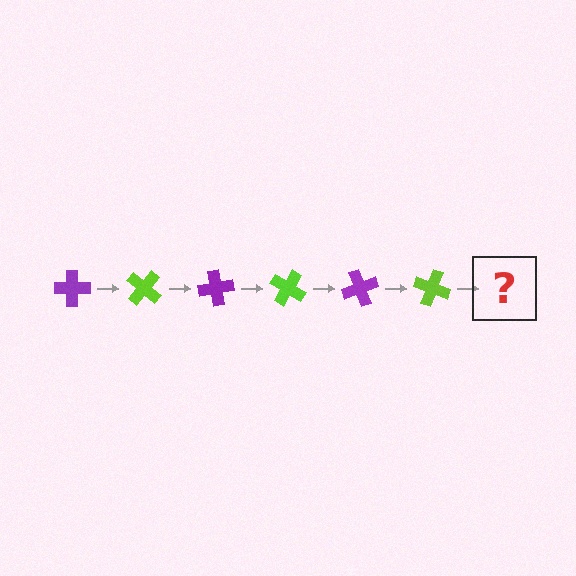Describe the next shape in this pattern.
It should be a purple cross, rotated 240 degrees from the start.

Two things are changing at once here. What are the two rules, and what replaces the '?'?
The two rules are that it rotates 40 degrees each step and the color cycles through purple and lime. The '?' should be a purple cross, rotated 240 degrees from the start.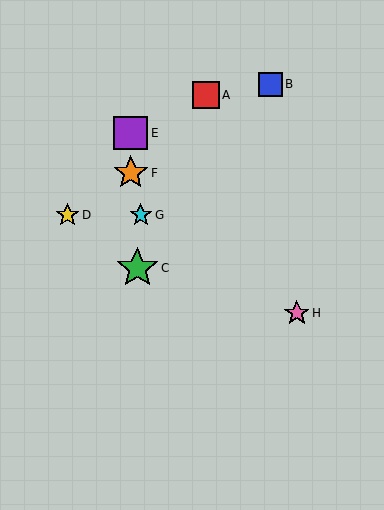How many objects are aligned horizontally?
2 objects (D, G) are aligned horizontally.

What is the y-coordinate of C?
Object C is at y≈268.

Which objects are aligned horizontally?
Objects D, G are aligned horizontally.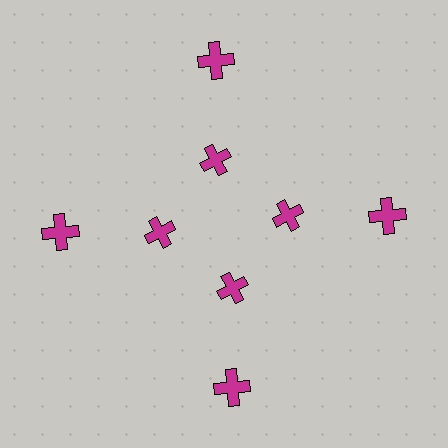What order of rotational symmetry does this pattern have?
This pattern has 4-fold rotational symmetry.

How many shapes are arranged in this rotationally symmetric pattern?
There are 8 shapes, arranged in 4 groups of 2.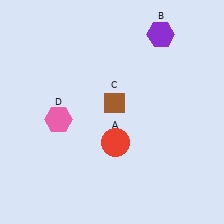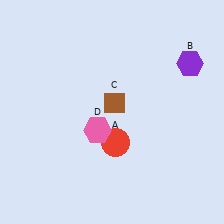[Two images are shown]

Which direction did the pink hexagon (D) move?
The pink hexagon (D) moved right.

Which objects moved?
The objects that moved are: the purple hexagon (B), the pink hexagon (D).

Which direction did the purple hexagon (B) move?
The purple hexagon (B) moved down.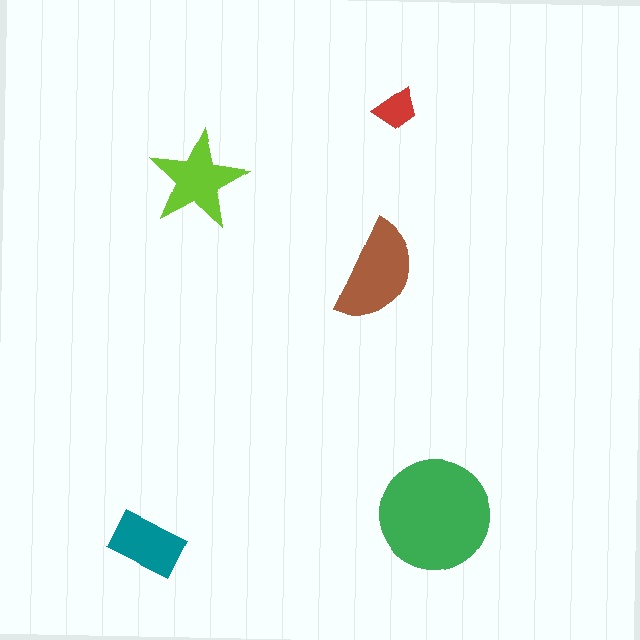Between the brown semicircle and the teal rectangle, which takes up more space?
The brown semicircle.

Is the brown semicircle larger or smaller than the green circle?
Smaller.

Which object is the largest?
The green circle.